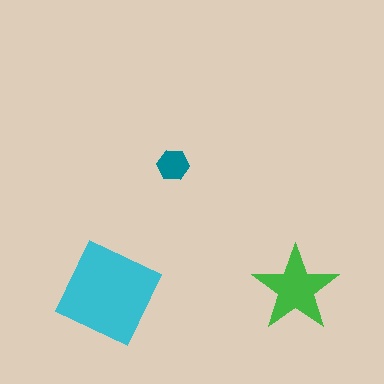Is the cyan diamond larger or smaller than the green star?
Larger.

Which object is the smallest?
The teal hexagon.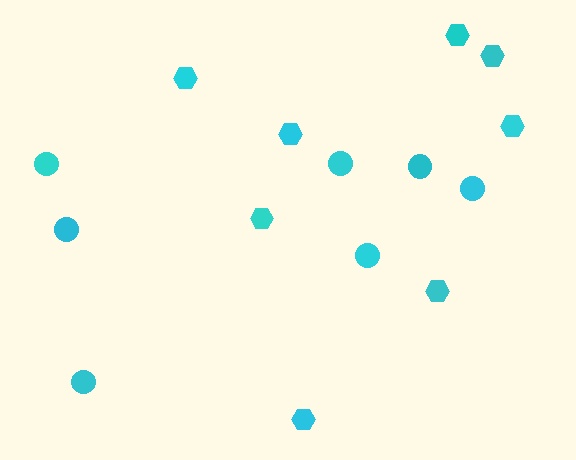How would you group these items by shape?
There are 2 groups: one group of hexagons (8) and one group of circles (7).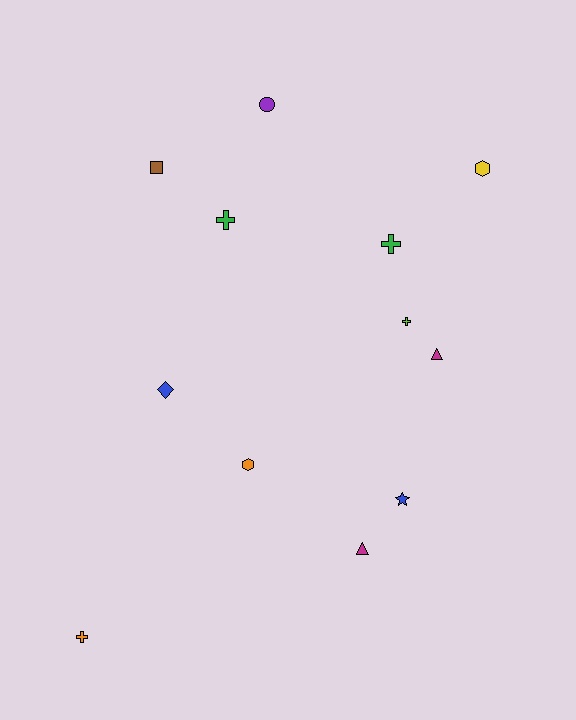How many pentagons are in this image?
There are no pentagons.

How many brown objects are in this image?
There is 1 brown object.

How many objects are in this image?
There are 12 objects.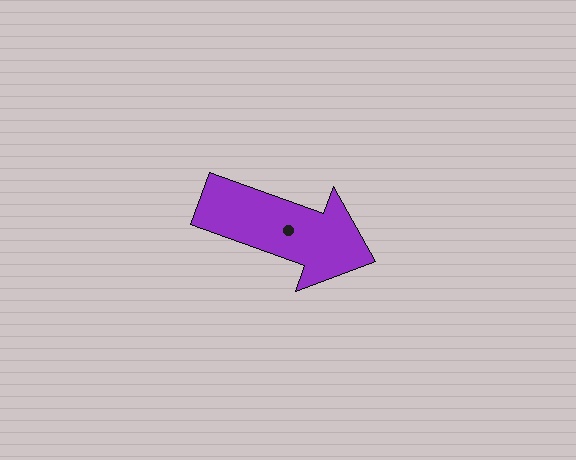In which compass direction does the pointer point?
East.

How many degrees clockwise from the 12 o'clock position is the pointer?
Approximately 110 degrees.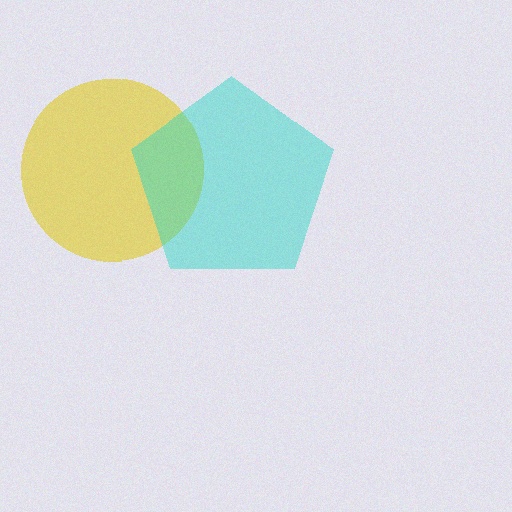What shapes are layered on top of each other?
The layered shapes are: a yellow circle, a cyan pentagon.